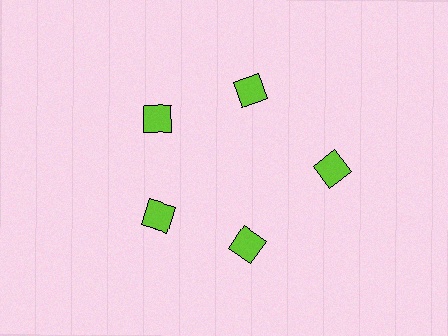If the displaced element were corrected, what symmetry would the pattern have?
It would have 5-fold rotational symmetry — the pattern would map onto itself every 72 degrees.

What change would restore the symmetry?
The symmetry would be restored by moving it inward, back onto the ring so that all 5 diamonds sit at equal angles and equal distance from the center.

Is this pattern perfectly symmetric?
No. The 5 lime diamonds are arranged in a ring, but one element near the 3 o'clock position is pushed outward from the center, breaking the 5-fold rotational symmetry.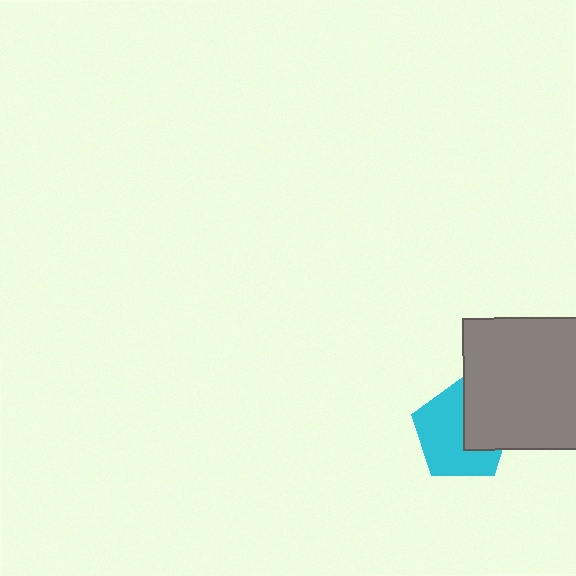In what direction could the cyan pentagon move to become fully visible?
The cyan pentagon could move left. That would shift it out from behind the gray rectangle entirely.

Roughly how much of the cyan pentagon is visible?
About half of it is visible (roughly 63%).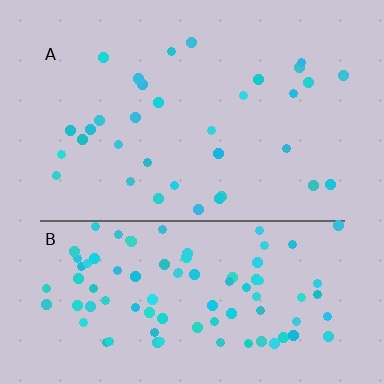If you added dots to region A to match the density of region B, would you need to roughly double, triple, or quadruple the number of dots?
Approximately triple.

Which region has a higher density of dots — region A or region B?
B (the bottom).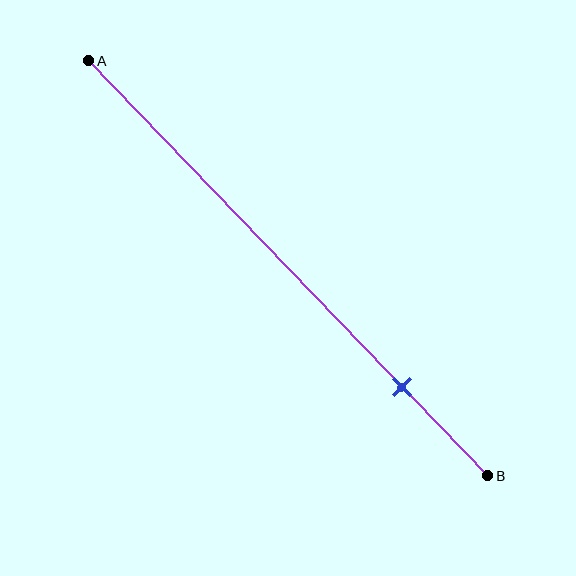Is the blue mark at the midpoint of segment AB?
No, the mark is at about 80% from A, not at the 50% midpoint.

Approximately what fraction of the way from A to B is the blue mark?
The blue mark is approximately 80% of the way from A to B.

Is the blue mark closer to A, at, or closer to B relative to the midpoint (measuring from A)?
The blue mark is closer to point B than the midpoint of segment AB.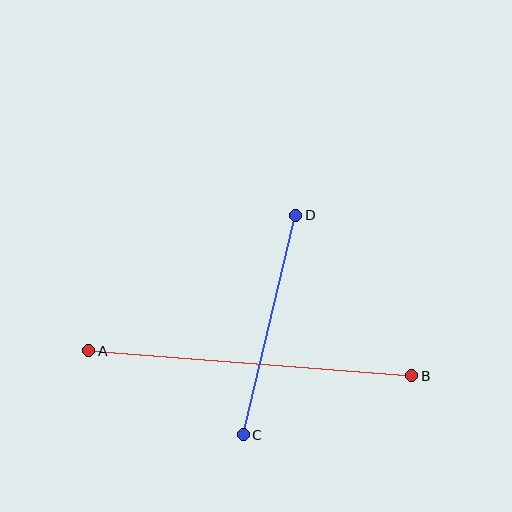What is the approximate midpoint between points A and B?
The midpoint is at approximately (250, 363) pixels.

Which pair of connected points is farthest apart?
Points A and B are farthest apart.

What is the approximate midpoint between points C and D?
The midpoint is at approximately (270, 325) pixels.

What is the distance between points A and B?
The distance is approximately 324 pixels.